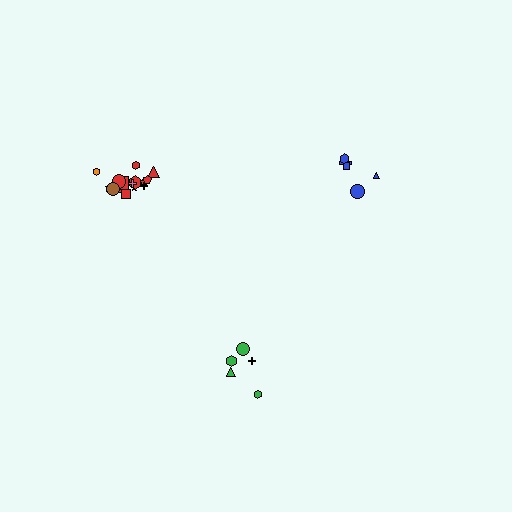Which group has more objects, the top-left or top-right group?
The top-left group.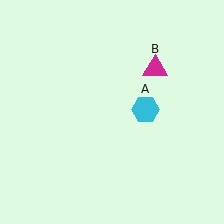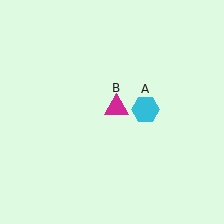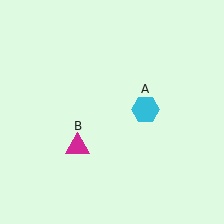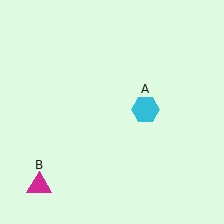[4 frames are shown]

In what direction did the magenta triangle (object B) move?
The magenta triangle (object B) moved down and to the left.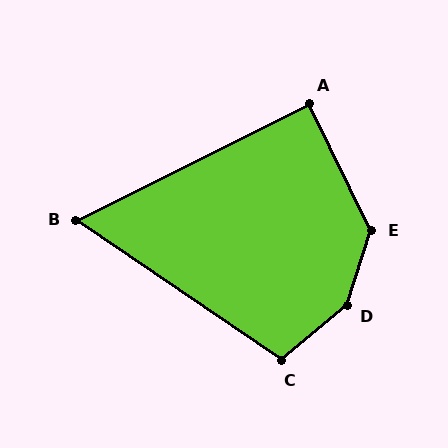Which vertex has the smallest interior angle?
B, at approximately 61 degrees.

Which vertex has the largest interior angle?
D, at approximately 148 degrees.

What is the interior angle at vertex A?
Approximately 90 degrees (approximately right).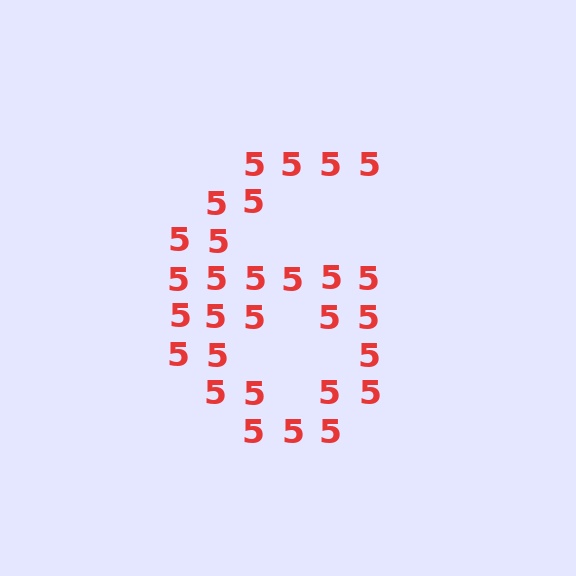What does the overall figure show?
The overall figure shows the digit 6.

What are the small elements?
The small elements are digit 5's.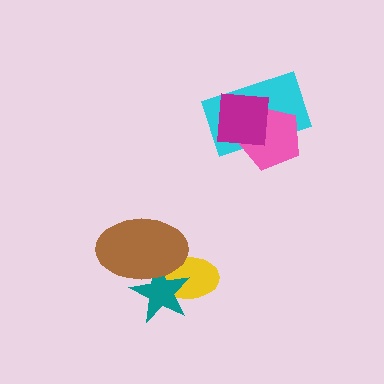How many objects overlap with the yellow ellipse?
2 objects overlap with the yellow ellipse.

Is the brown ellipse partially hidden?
No, no other shape covers it.